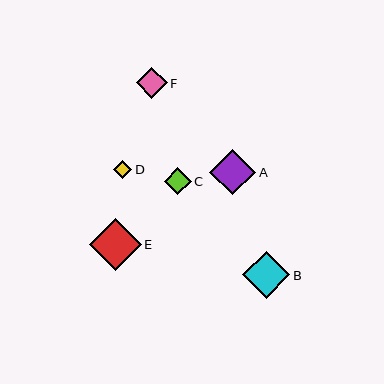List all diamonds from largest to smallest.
From largest to smallest: E, B, A, F, C, D.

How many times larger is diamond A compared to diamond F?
Diamond A is approximately 1.5 times the size of diamond F.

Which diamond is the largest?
Diamond E is the largest with a size of approximately 52 pixels.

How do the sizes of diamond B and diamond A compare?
Diamond B and diamond A are approximately the same size.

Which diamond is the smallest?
Diamond D is the smallest with a size of approximately 18 pixels.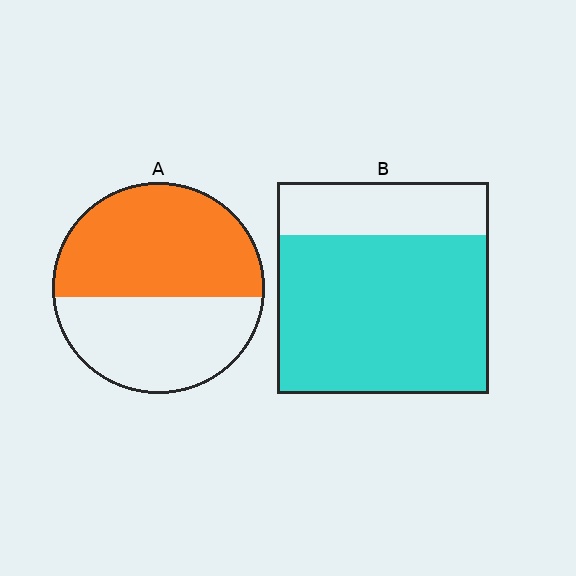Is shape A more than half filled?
Yes.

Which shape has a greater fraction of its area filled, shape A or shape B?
Shape B.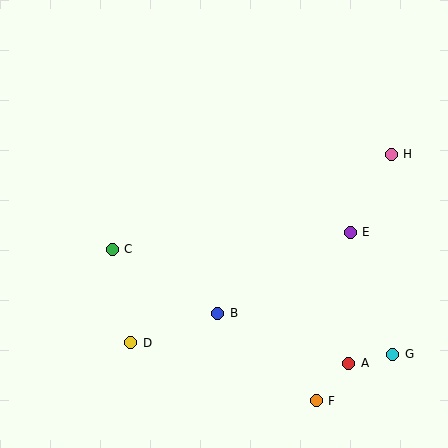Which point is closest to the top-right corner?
Point H is closest to the top-right corner.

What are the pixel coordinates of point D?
Point D is at (131, 343).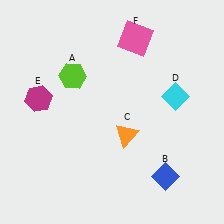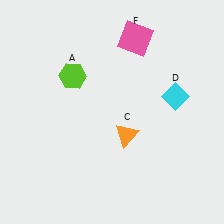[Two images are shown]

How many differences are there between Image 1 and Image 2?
There are 2 differences between the two images.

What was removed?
The blue diamond (B), the magenta hexagon (E) were removed in Image 2.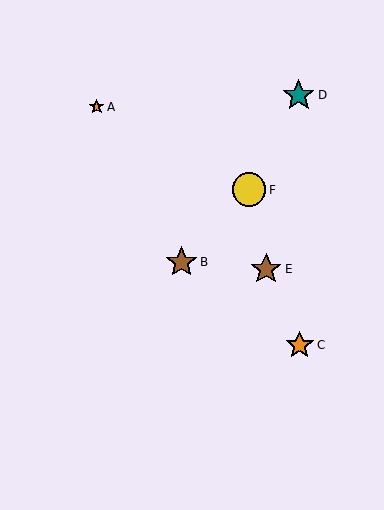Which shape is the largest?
The yellow circle (labeled F) is the largest.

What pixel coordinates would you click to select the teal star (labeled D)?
Click at (299, 95) to select the teal star D.